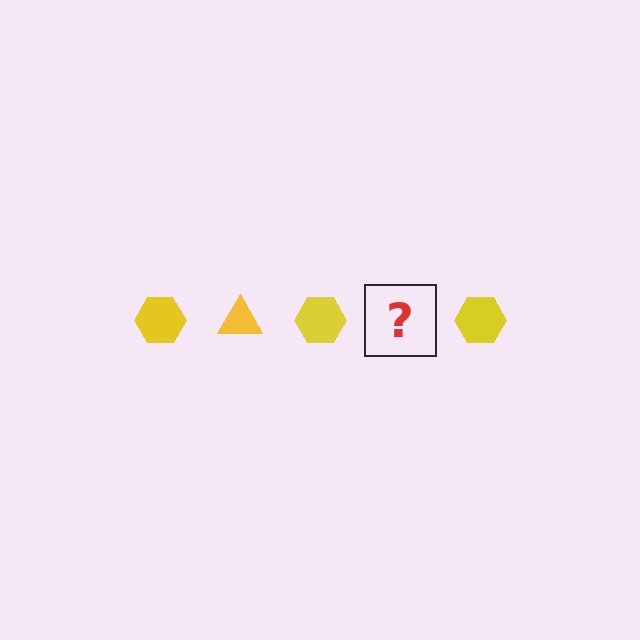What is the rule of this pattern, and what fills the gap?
The rule is that the pattern cycles through hexagon, triangle shapes in yellow. The gap should be filled with a yellow triangle.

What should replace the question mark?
The question mark should be replaced with a yellow triangle.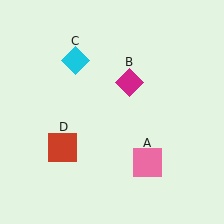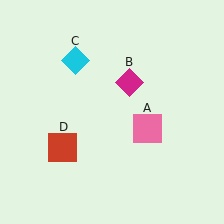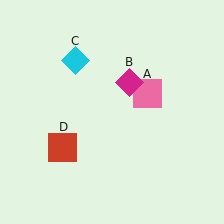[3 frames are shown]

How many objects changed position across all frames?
1 object changed position: pink square (object A).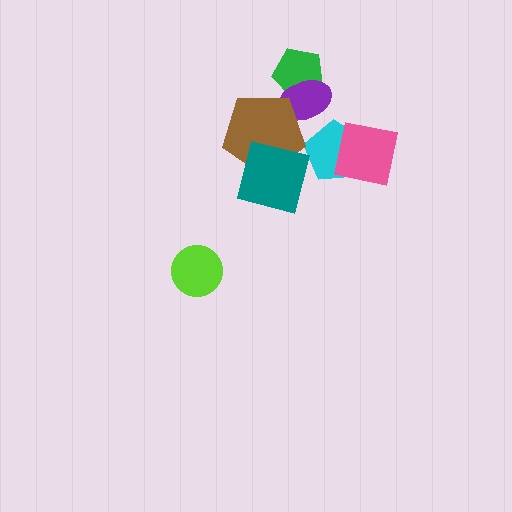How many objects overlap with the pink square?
1 object overlaps with the pink square.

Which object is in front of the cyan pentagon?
The pink square is in front of the cyan pentagon.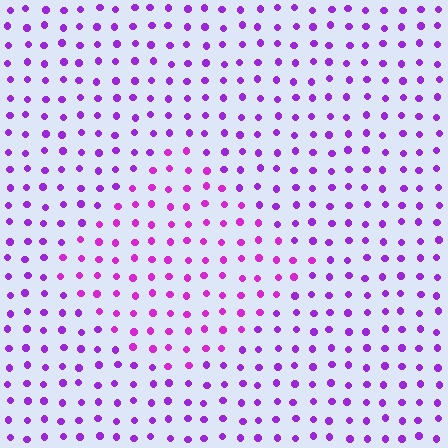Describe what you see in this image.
The image is filled with small purple elements in a uniform arrangement. A diamond-shaped region is visible where the elements are tinted to a slightly different hue, forming a subtle color boundary.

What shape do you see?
I see a diamond.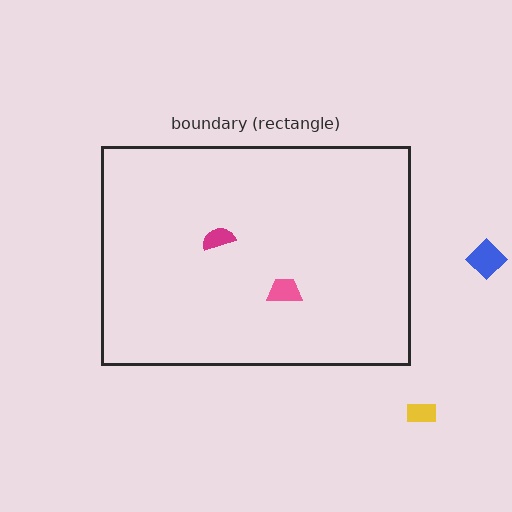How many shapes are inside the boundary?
2 inside, 2 outside.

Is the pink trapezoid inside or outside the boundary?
Inside.